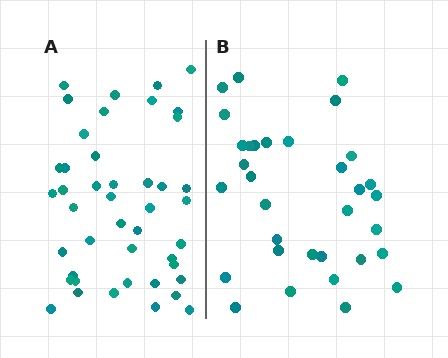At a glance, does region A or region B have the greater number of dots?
Region A (the left region) has more dots.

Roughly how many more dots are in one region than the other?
Region A has roughly 12 or so more dots than region B.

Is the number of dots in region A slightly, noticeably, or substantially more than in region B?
Region A has noticeably more, but not dramatically so. The ratio is roughly 1.3 to 1.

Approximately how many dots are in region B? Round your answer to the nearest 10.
About 30 dots. (The exact count is 33, which rounds to 30.)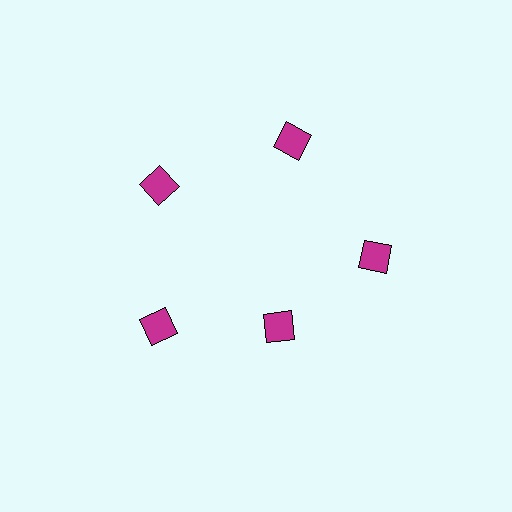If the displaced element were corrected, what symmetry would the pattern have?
It would have 5-fold rotational symmetry — the pattern would map onto itself every 72 degrees.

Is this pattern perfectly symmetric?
No. The 5 magenta diamonds are arranged in a ring, but one element near the 5 o'clock position is pulled inward toward the center, breaking the 5-fold rotational symmetry.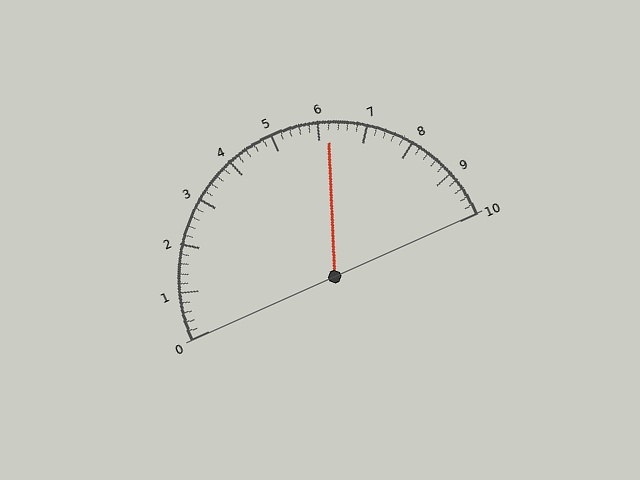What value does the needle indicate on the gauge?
The needle indicates approximately 6.2.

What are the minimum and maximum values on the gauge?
The gauge ranges from 0 to 10.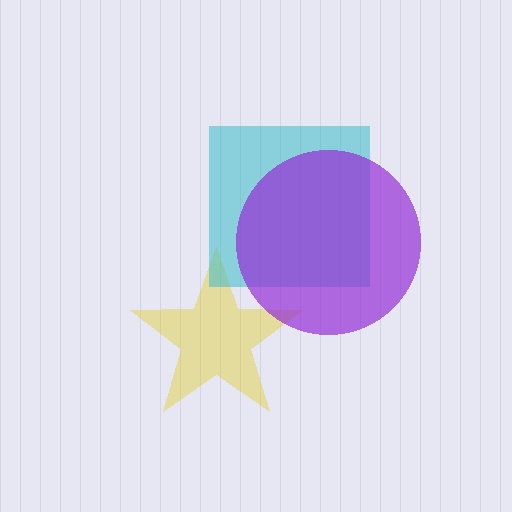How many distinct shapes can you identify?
There are 3 distinct shapes: a yellow star, a cyan square, a purple circle.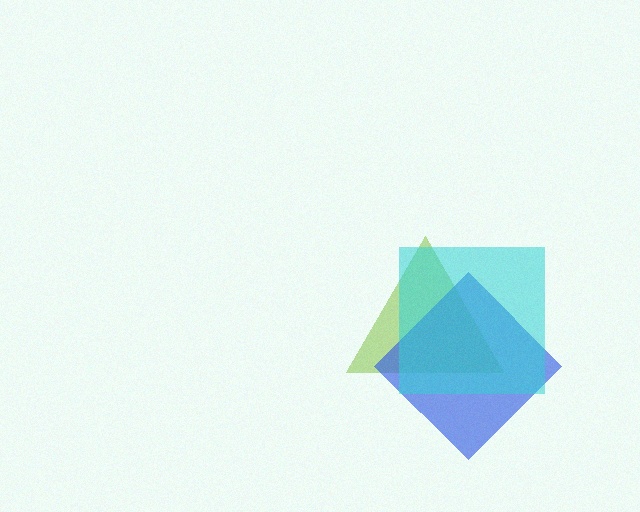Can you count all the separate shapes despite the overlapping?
Yes, there are 3 separate shapes.